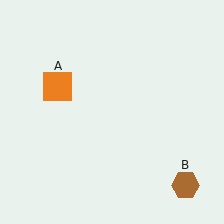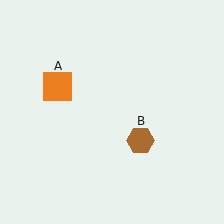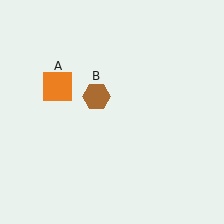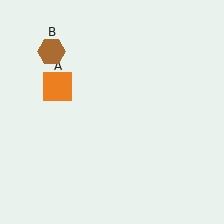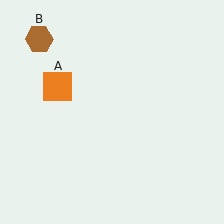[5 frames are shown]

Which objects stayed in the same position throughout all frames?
Orange square (object A) remained stationary.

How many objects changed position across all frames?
1 object changed position: brown hexagon (object B).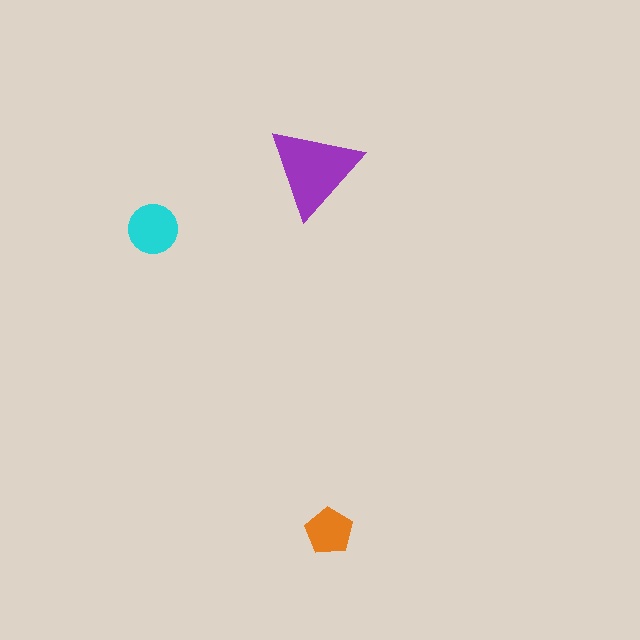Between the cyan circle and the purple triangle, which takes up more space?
The purple triangle.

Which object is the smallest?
The orange pentagon.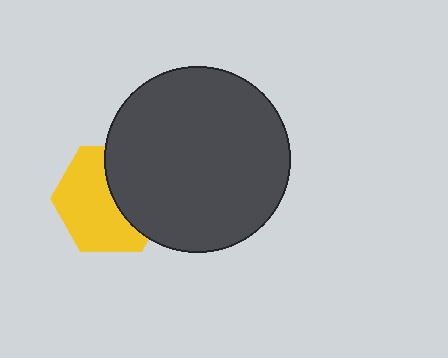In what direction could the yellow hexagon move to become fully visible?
The yellow hexagon could move left. That would shift it out from behind the dark gray circle entirely.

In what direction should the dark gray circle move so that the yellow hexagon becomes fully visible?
The dark gray circle should move right. That is the shortest direction to clear the overlap and leave the yellow hexagon fully visible.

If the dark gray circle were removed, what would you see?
You would see the complete yellow hexagon.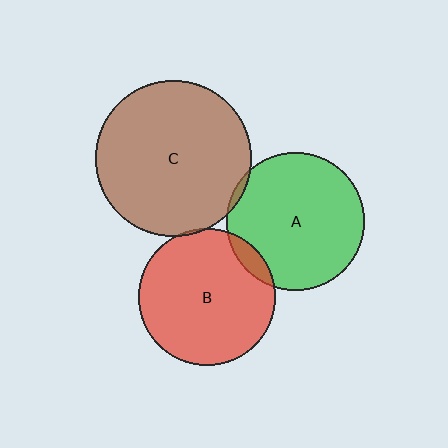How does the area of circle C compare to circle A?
Approximately 1.3 times.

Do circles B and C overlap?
Yes.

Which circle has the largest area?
Circle C (brown).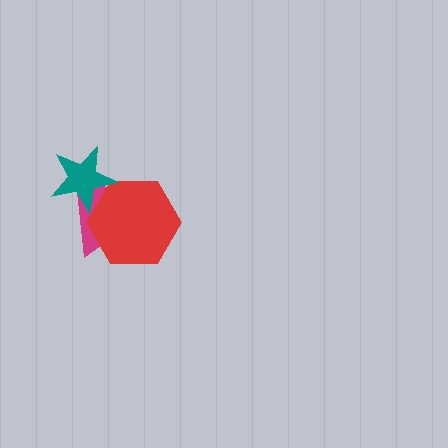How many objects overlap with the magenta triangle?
2 objects overlap with the magenta triangle.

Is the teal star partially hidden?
No, no other shape covers it.